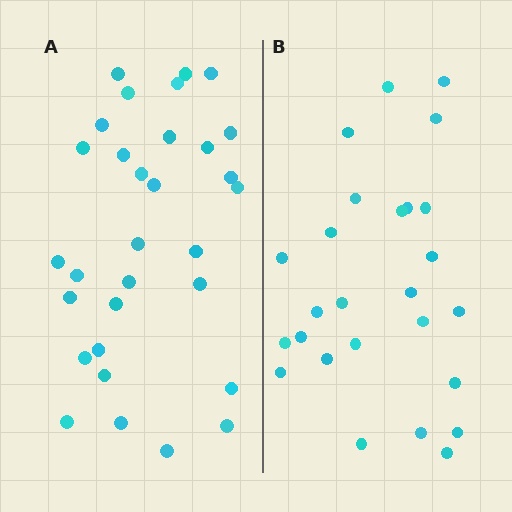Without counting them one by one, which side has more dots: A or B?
Region A (the left region) has more dots.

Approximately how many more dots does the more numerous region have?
Region A has about 5 more dots than region B.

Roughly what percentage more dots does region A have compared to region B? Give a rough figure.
About 20% more.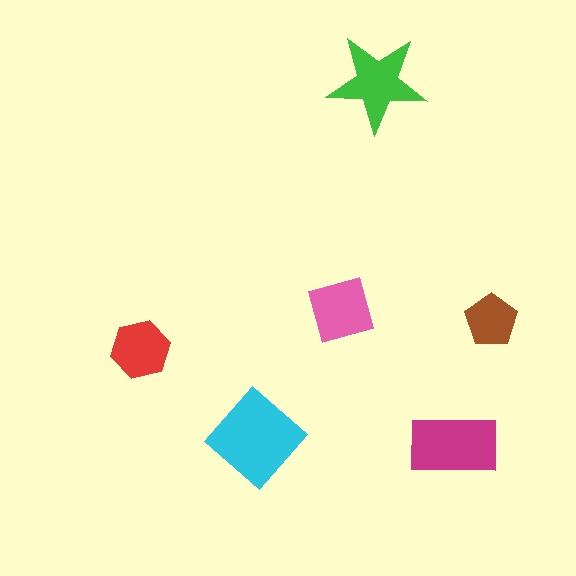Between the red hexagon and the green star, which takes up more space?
The green star.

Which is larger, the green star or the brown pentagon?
The green star.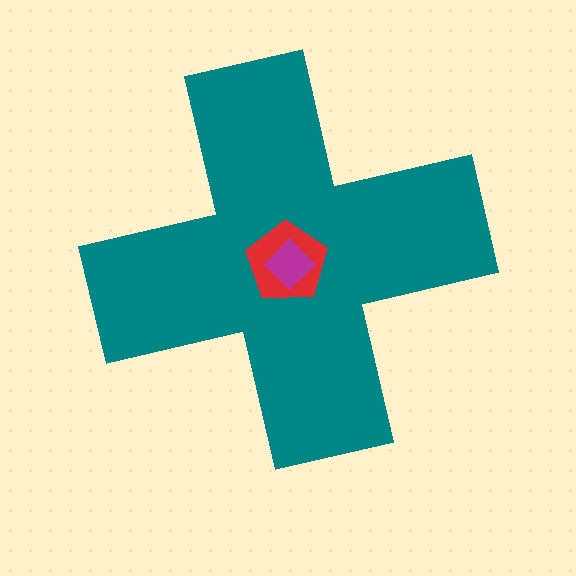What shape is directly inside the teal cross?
The red pentagon.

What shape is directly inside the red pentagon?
The magenta diamond.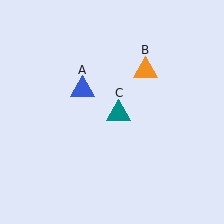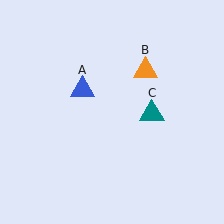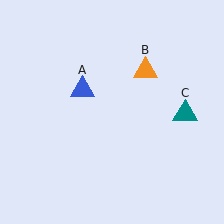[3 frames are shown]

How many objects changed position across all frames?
1 object changed position: teal triangle (object C).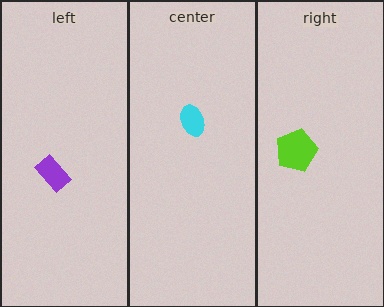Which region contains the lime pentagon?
The right region.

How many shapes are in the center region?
1.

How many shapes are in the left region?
1.